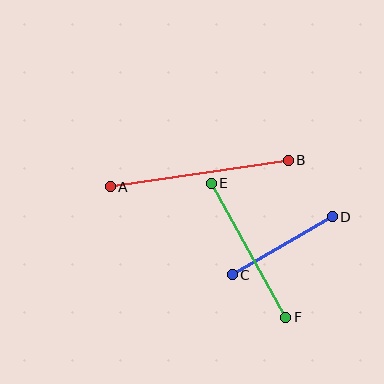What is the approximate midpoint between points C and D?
The midpoint is at approximately (282, 246) pixels.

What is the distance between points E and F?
The distance is approximately 153 pixels.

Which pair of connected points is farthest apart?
Points A and B are farthest apart.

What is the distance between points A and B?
The distance is approximately 180 pixels.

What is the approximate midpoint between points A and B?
The midpoint is at approximately (199, 174) pixels.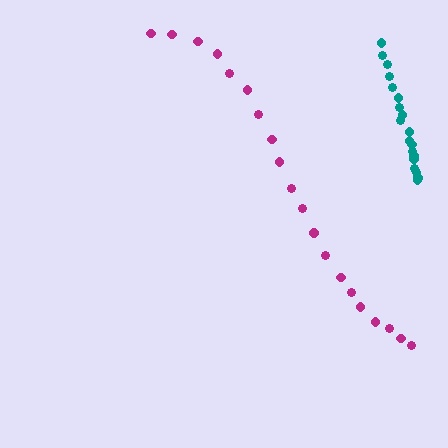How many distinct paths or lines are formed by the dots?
There are 2 distinct paths.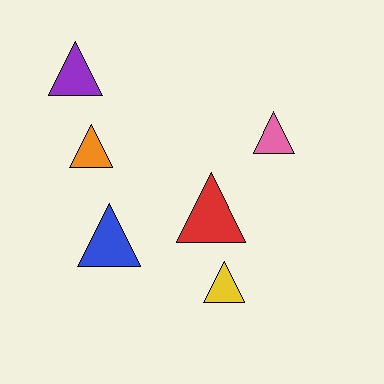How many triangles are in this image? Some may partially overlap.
There are 6 triangles.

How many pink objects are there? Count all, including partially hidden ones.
There is 1 pink object.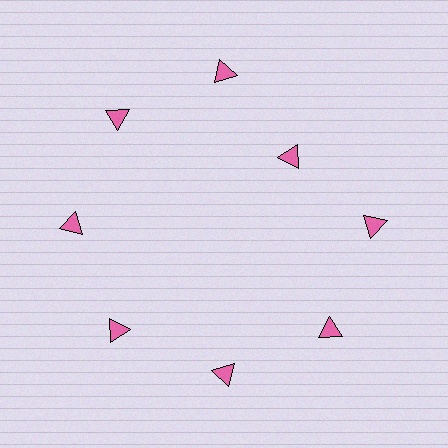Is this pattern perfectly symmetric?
No. The 8 pink triangles are arranged in a ring, but one element near the 2 o'clock position is pulled inward toward the center, breaking the 8-fold rotational symmetry.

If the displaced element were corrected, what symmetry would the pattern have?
It would have 8-fold rotational symmetry — the pattern would map onto itself every 45 degrees.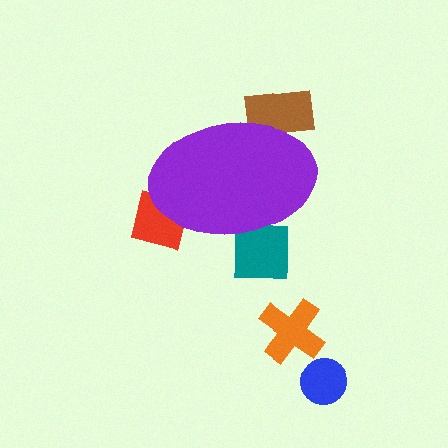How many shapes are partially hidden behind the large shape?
3 shapes are partially hidden.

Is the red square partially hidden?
Yes, the red square is partially hidden behind the purple ellipse.